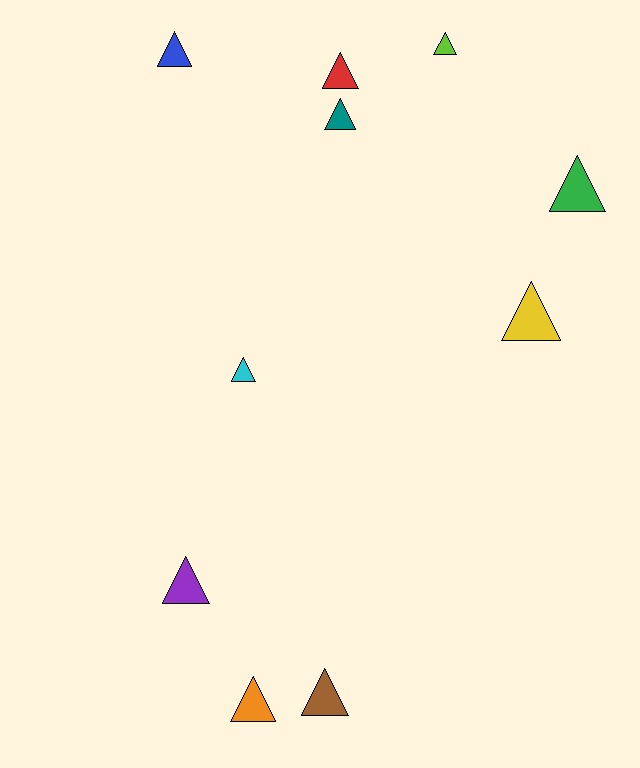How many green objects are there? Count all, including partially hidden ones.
There is 1 green object.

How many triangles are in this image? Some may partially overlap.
There are 10 triangles.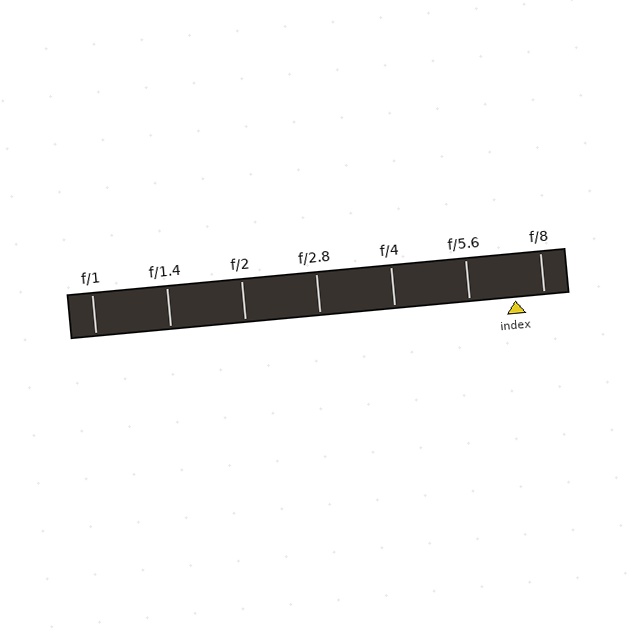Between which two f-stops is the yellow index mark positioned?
The index mark is between f/5.6 and f/8.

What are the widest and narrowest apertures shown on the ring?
The widest aperture shown is f/1 and the narrowest is f/8.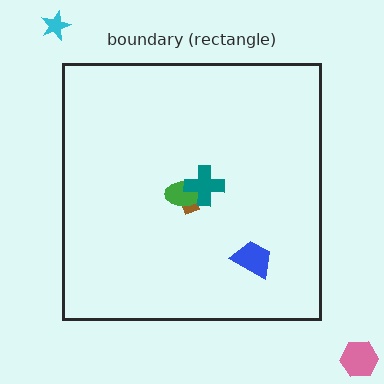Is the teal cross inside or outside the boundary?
Inside.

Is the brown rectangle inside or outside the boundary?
Inside.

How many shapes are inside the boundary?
4 inside, 2 outside.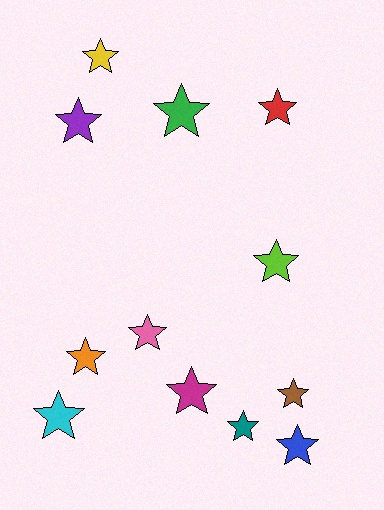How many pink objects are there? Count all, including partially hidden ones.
There is 1 pink object.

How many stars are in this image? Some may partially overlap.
There are 12 stars.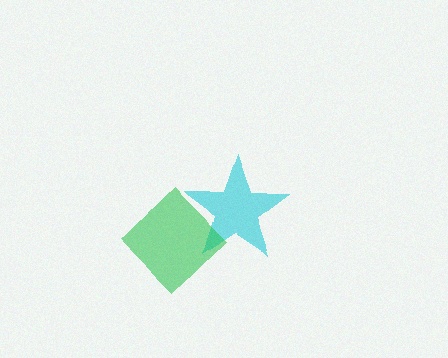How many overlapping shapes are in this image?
There are 2 overlapping shapes in the image.